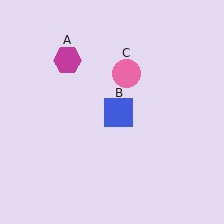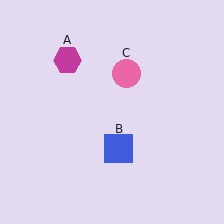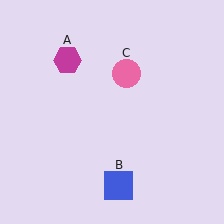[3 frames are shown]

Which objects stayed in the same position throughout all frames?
Magenta hexagon (object A) and pink circle (object C) remained stationary.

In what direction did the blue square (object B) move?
The blue square (object B) moved down.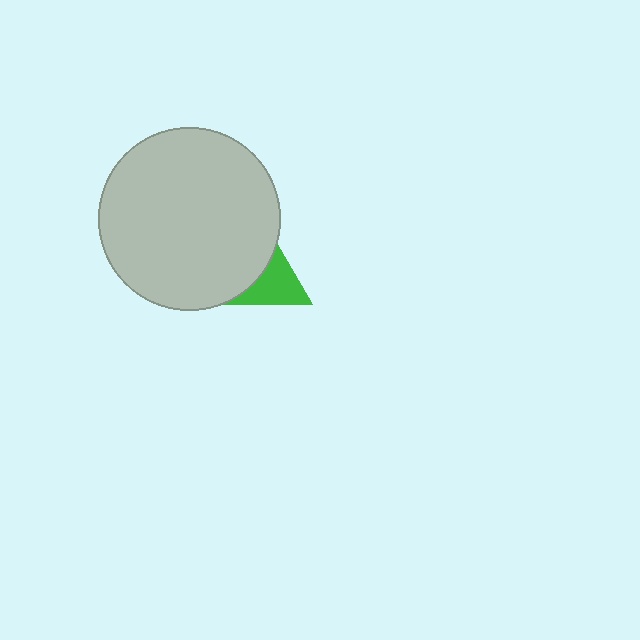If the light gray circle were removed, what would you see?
You would see the complete green triangle.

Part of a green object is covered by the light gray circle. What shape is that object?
It is a triangle.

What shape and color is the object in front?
The object in front is a light gray circle.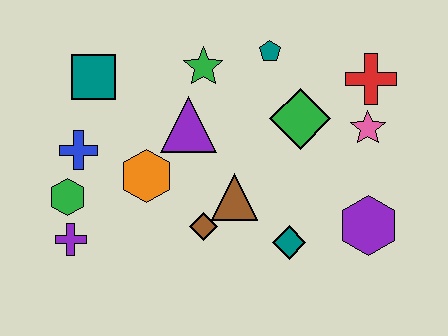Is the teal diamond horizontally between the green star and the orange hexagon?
No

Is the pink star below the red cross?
Yes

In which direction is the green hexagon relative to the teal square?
The green hexagon is below the teal square.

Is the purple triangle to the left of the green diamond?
Yes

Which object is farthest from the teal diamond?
The teal square is farthest from the teal diamond.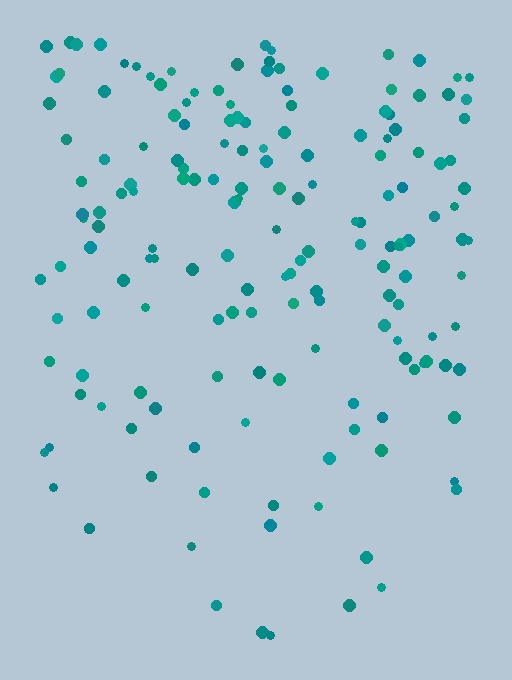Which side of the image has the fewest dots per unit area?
The bottom.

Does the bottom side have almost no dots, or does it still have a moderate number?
Still a moderate number, just noticeably fewer than the top.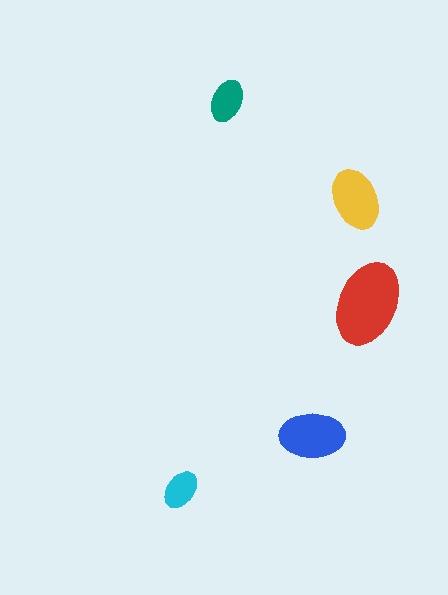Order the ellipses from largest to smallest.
the red one, the blue one, the yellow one, the teal one, the cyan one.